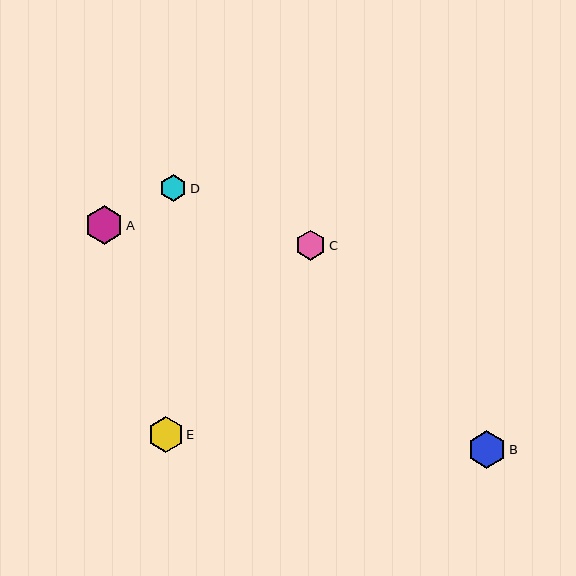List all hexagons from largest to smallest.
From largest to smallest: A, B, E, C, D.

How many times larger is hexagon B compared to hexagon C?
Hexagon B is approximately 1.2 times the size of hexagon C.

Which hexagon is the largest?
Hexagon A is the largest with a size of approximately 38 pixels.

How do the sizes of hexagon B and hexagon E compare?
Hexagon B and hexagon E are approximately the same size.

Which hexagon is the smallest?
Hexagon D is the smallest with a size of approximately 27 pixels.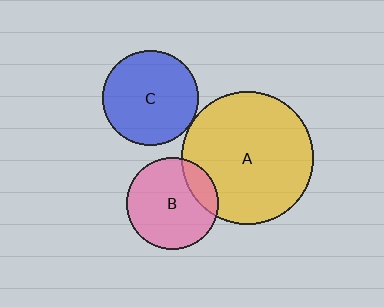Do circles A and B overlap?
Yes.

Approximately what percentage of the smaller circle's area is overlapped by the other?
Approximately 20%.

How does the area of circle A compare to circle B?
Approximately 2.1 times.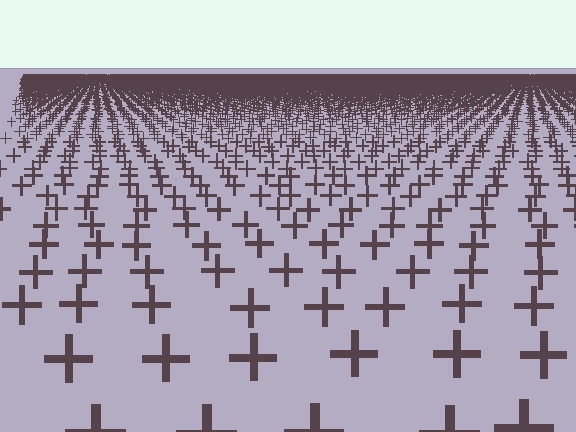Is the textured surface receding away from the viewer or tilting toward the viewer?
The surface is receding away from the viewer. Texture elements get smaller and denser toward the top.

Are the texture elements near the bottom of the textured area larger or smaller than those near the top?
Larger. Near the bottom, elements are closer to the viewer and appear at a bigger on-screen size.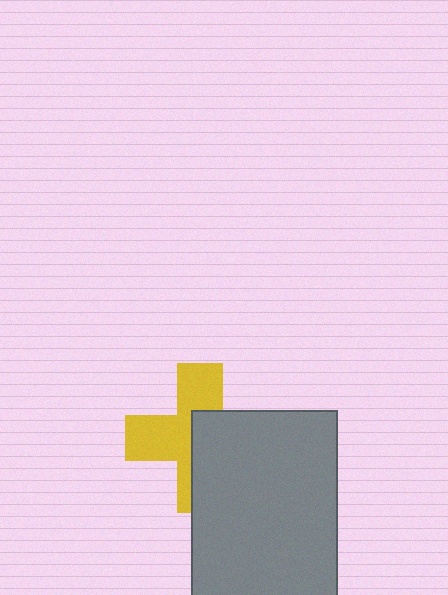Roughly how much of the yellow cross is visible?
About half of it is visible (roughly 51%).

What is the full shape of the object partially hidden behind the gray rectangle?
The partially hidden object is a yellow cross.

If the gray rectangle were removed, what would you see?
You would see the complete yellow cross.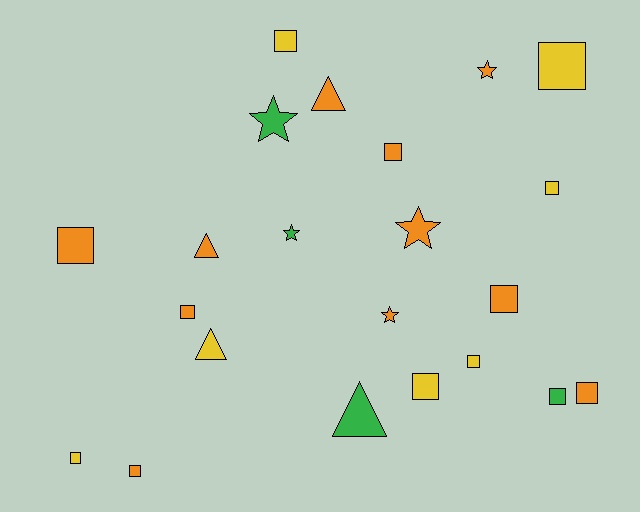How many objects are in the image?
There are 22 objects.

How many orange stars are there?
There are 3 orange stars.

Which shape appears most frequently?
Square, with 13 objects.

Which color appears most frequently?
Orange, with 11 objects.